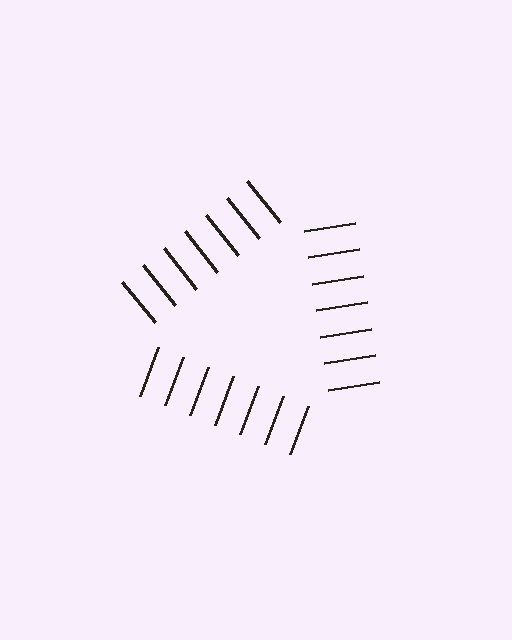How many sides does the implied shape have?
3 sides — the line-ends trace a triangle.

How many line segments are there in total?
21 — 7 along each of the 3 edges.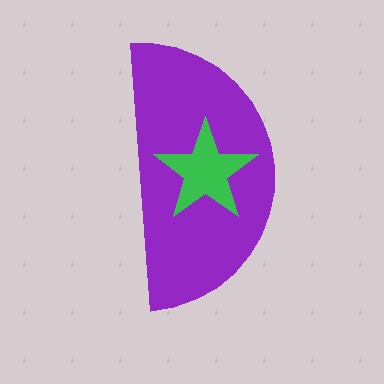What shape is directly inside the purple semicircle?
The green star.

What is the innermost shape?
The green star.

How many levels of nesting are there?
2.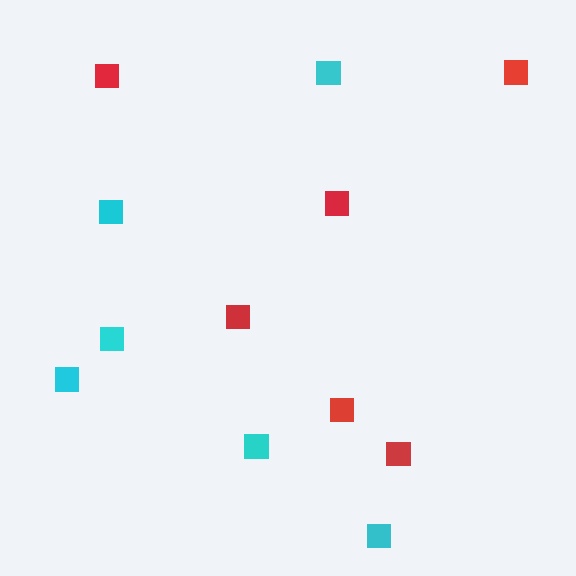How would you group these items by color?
There are 2 groups: one group of red squares (6) and one group of cyan squares (6).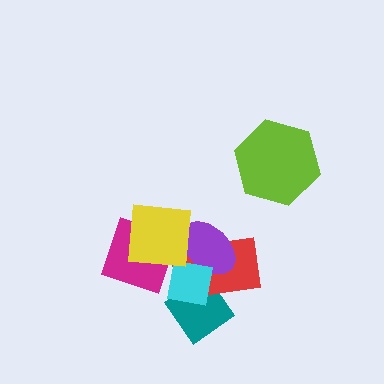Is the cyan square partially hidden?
Yes, it is partially covered by another shape.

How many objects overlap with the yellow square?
4 objects overlap with the yellow square.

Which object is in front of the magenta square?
The yellow square is in front of the magenta square.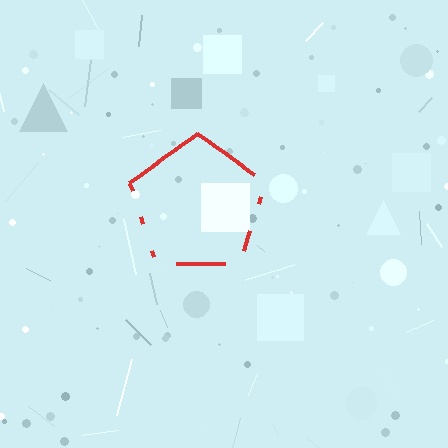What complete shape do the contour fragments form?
The contour fragments form a pentagon.